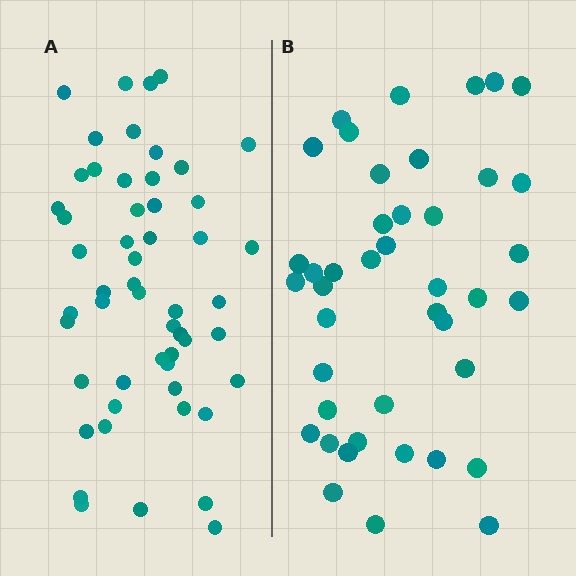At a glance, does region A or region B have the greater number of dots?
Region A (the left region) has more dots.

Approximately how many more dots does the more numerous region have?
Region A has roughly 12 or so more dots than region B.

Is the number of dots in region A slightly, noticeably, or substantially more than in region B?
Region A has noticeably more, but not dramatically so. The ratio is roughly 1.3 to 1.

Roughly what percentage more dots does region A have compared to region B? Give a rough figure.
About 25% more.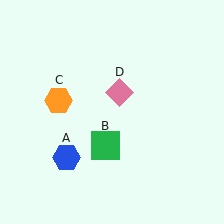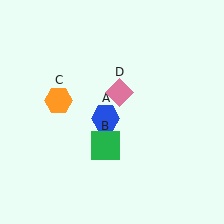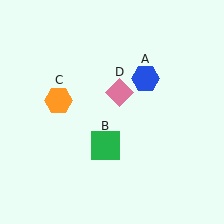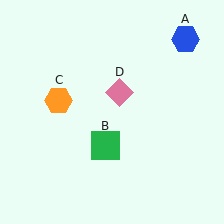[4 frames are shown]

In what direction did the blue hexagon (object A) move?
The blue hexagon (object A) moved up and to the right.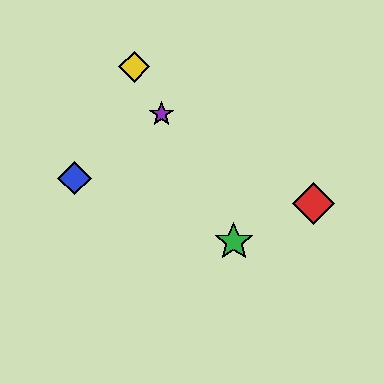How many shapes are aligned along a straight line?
3 shapes (the green star, the yellow diamond, the purple star) are aligned along a straight line.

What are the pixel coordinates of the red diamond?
The red diamond is at (313, 204).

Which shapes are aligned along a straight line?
The green star, the yellow diamond, the purple star are aligned along a straight line.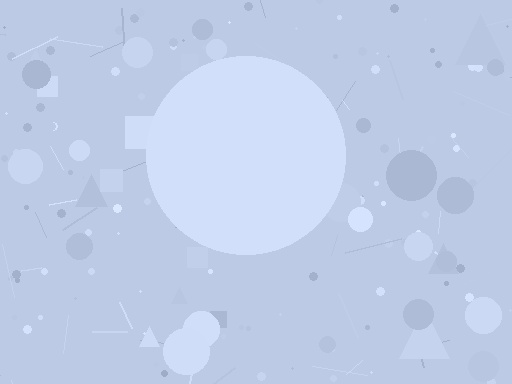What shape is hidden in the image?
A circle is hidden in the image.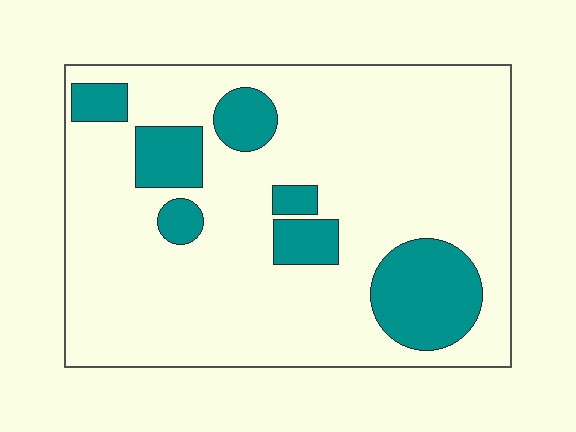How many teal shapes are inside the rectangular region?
7.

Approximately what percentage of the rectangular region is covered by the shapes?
Approximately 20%.